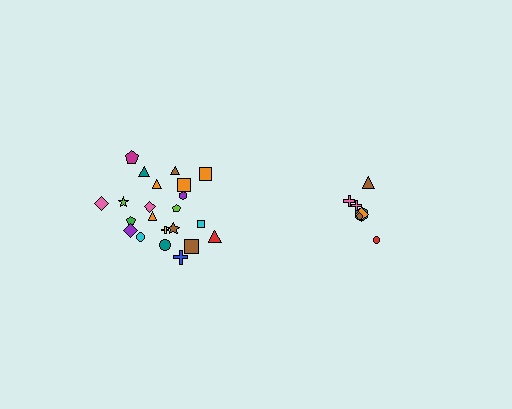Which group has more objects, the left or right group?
The left group.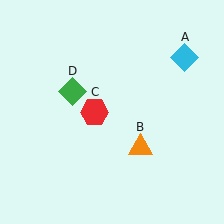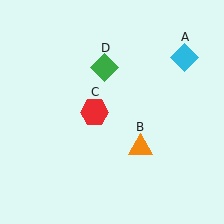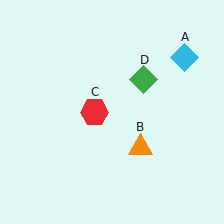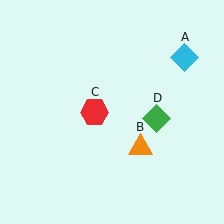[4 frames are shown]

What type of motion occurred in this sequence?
The green diamond (object D) rotated clockwise around the center of the scene.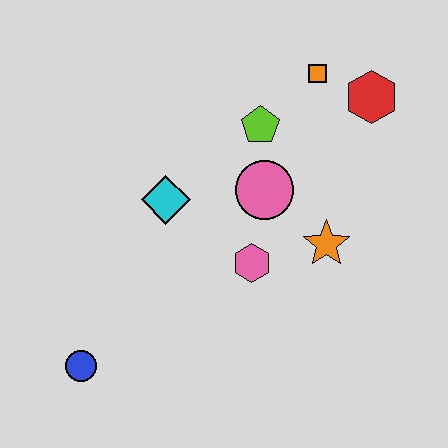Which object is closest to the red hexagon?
The orange square is closest to the red hexagon.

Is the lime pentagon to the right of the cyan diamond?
Yes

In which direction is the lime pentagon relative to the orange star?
The lime pentagon is above the orange star.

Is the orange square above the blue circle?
Yes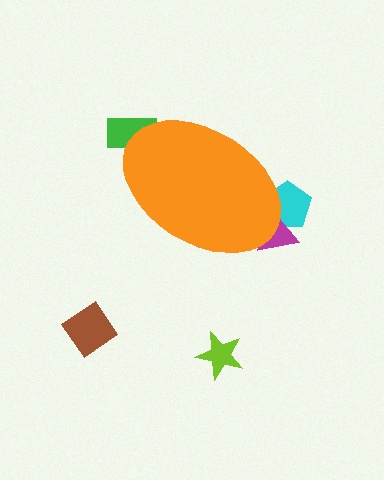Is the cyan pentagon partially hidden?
Yes, the cyan pentagon is partially hidden behind the orange ellipse.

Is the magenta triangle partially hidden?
Yes, the magenta triangle is partially hidden behind the orange ellipse.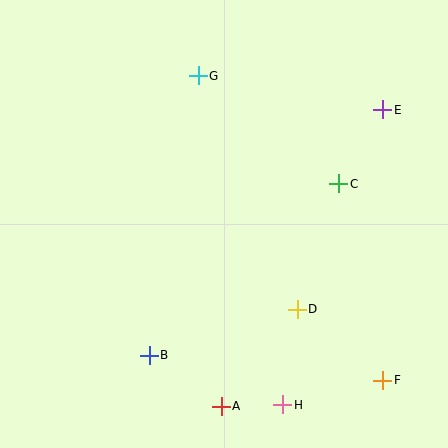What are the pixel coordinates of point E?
Point E is at (383, 110).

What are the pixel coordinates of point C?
Point C is at (339, 184).